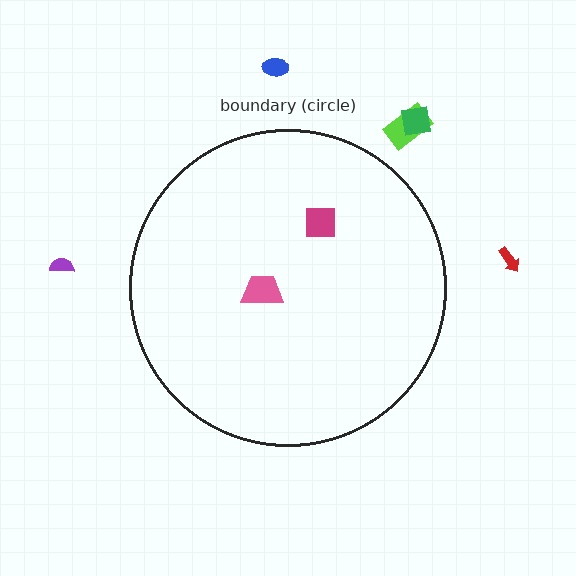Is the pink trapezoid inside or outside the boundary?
Inside.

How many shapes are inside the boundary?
2 inside, 5 outside.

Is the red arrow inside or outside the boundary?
Outside.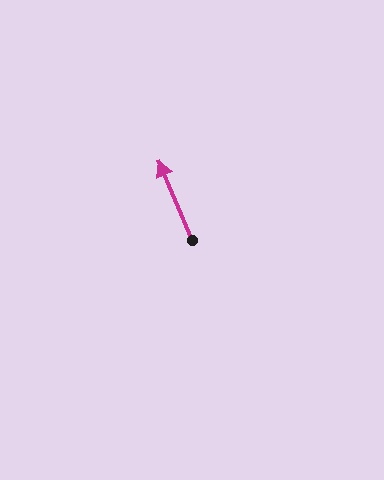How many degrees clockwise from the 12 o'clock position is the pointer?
Approximately 337 degrees.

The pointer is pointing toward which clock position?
Roughly 11 o'clock.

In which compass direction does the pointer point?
Northwest.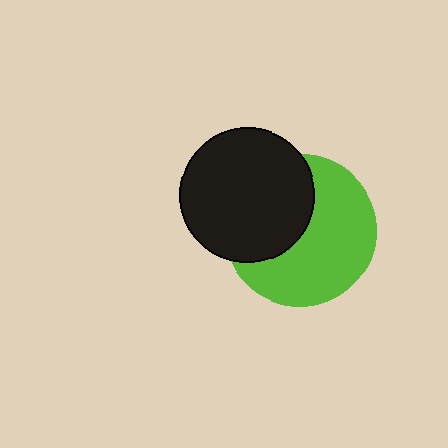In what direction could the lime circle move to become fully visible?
The lime circle could move right. That would shift it out from behind the black circle entirely.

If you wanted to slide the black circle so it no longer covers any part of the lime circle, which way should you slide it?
Slide it left — that is the most direct way to separate the two shapes.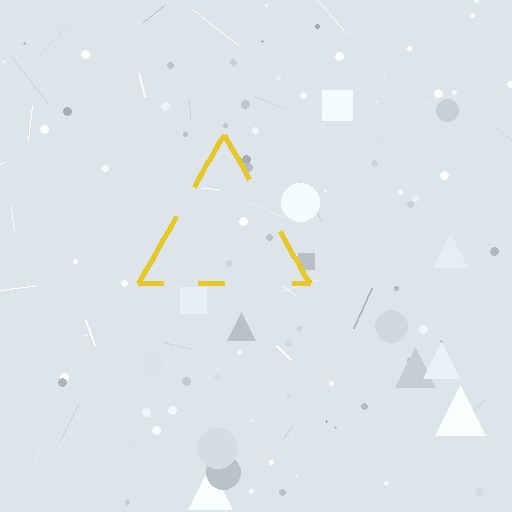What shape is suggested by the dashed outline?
The dashed outline suggests a triangle.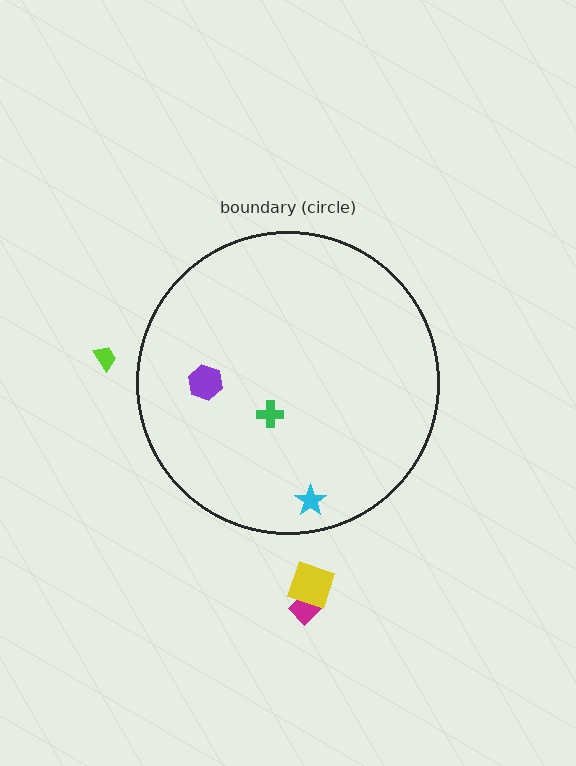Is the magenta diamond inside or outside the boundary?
Outside.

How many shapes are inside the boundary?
3 inside, 3 outside.